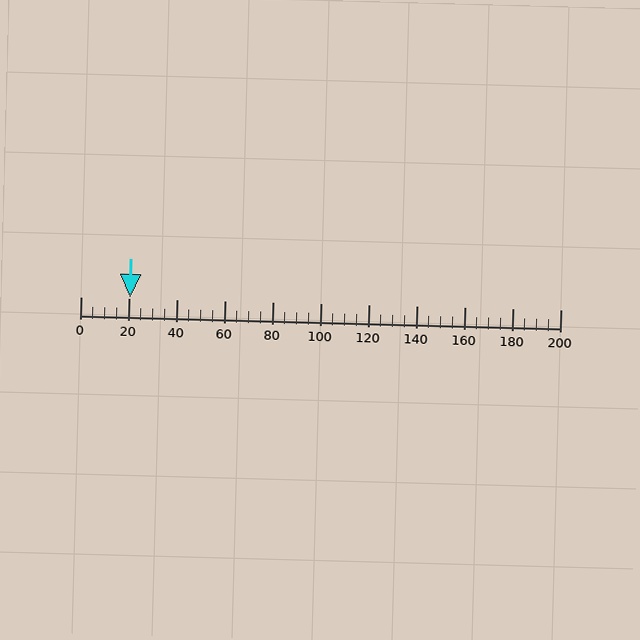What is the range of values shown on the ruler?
The ruler shows values from 0 to 200.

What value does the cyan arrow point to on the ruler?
The cyan arrow points to approximately 20.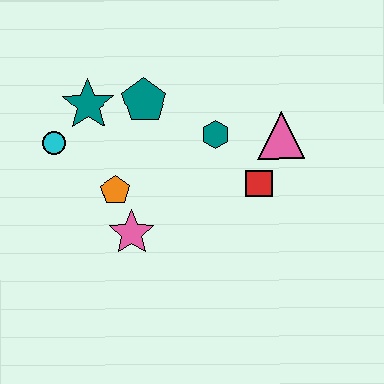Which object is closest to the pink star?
The orange pentagon is closest to the pink star.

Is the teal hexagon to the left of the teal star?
No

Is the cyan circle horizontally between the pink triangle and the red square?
No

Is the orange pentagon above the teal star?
No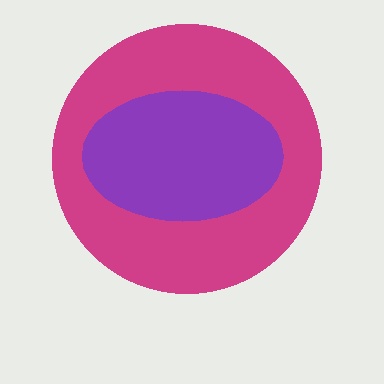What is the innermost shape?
The purple ellipse.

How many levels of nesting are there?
2.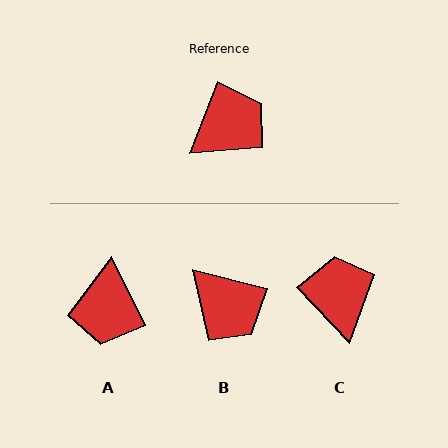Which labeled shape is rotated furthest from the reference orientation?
A, about 132 degrees away.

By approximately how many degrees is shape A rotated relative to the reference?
Approximately 132 degrees clockwise.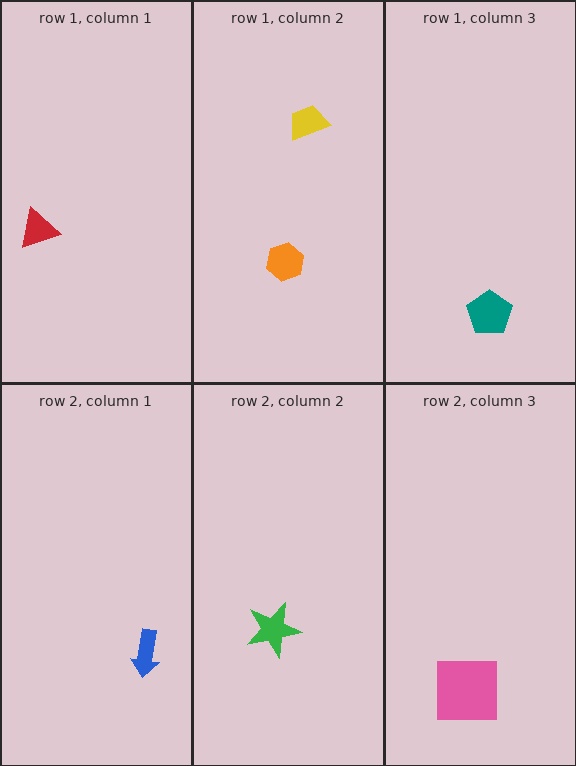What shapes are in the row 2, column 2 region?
The green star.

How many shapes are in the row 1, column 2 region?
2.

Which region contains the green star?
The row 2, column 2 region.